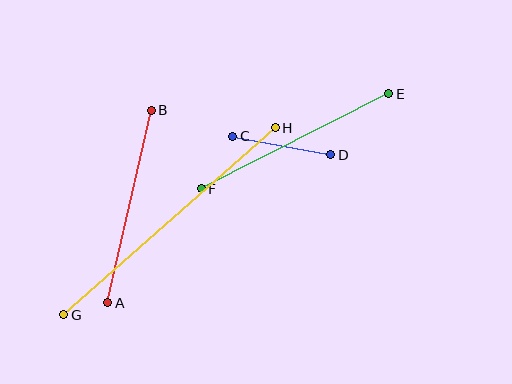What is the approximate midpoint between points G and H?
The midpoint is at approximately (169, 221) pixels.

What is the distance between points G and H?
The distance is approximately 283 pixels.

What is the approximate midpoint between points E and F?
The midpoint is at approximately (295, 141) pixels.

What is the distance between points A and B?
The distance is approximately 197 pixels.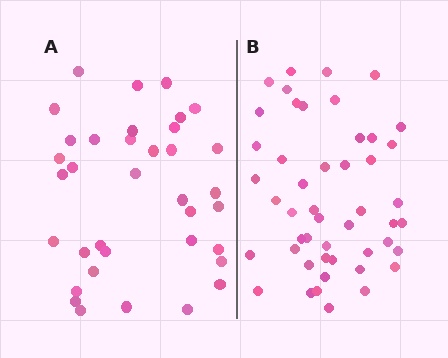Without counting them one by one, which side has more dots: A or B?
Region B (the right region) has more dots.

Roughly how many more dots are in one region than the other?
Region B has roughly 12 or so more dots than region A.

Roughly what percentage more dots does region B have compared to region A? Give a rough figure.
About 35% more.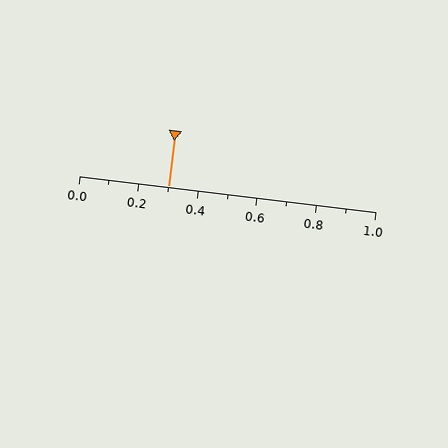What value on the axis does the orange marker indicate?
The marker indicates approximately 0.3.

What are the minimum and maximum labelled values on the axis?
The axis runs from 0.0 to 1.0.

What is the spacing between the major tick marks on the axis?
The major ticks are spaced 0.2 apart.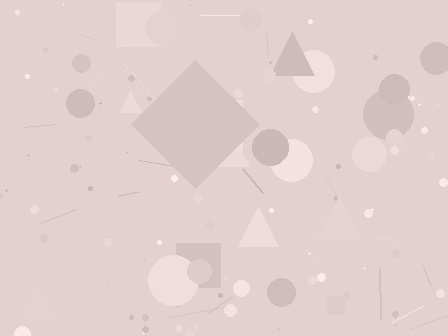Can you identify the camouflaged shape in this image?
The camouflaged shape is a diamond.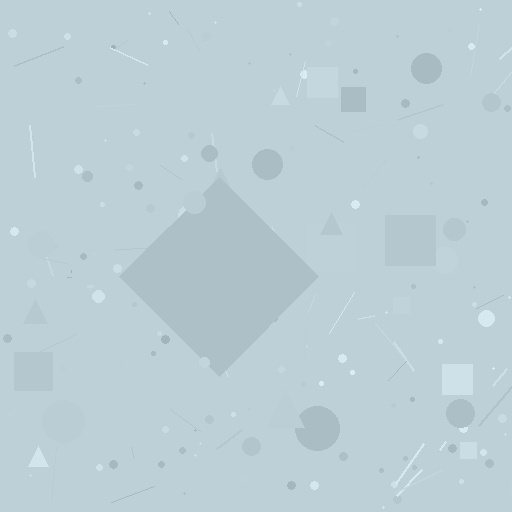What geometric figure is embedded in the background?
A diamond is embedded in the background.